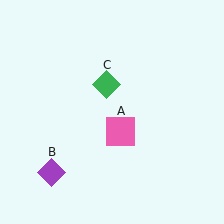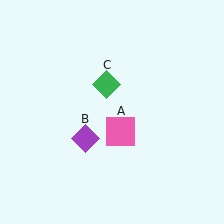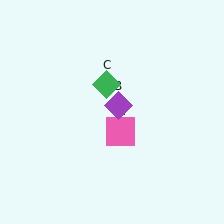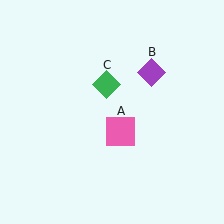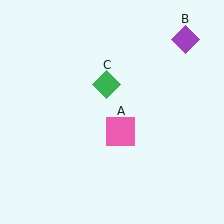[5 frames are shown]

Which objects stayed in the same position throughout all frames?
Pink square (object A) and green diamond (object C) remained stationary.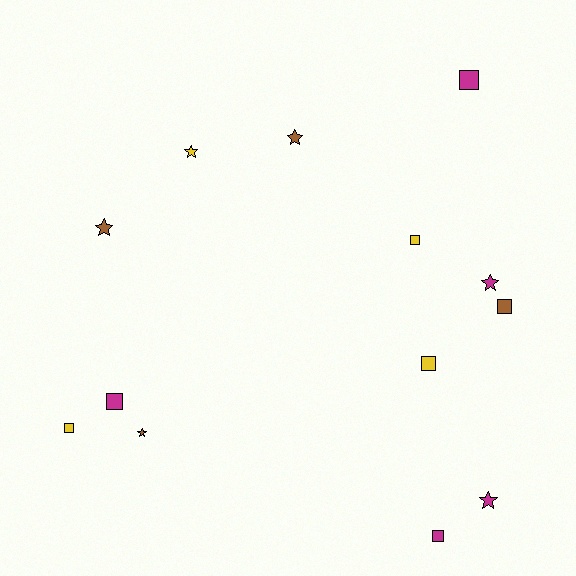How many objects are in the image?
There are 13 objects.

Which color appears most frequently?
Magenta, with 5 objects.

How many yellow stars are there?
There is 1 yellow star.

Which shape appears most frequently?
Square, with 7 objects.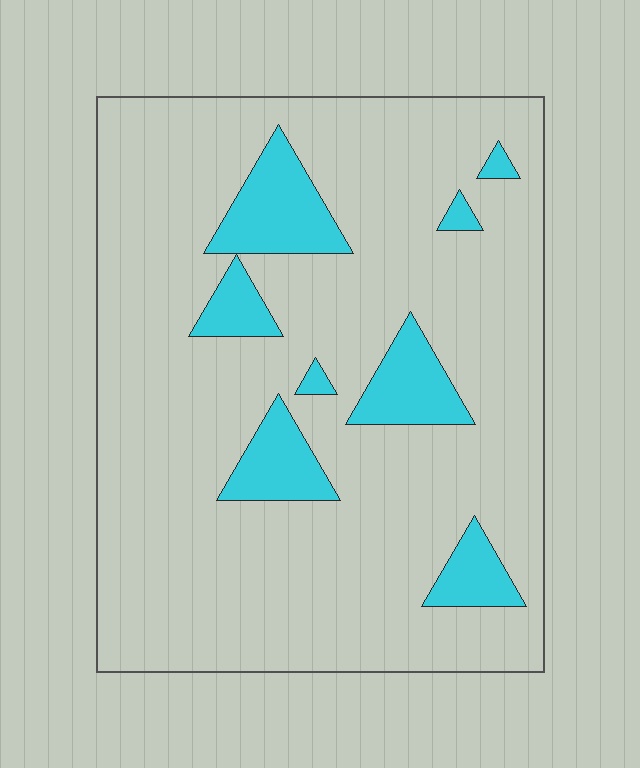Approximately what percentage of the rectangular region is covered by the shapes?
Approximately 15%.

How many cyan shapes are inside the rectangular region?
8.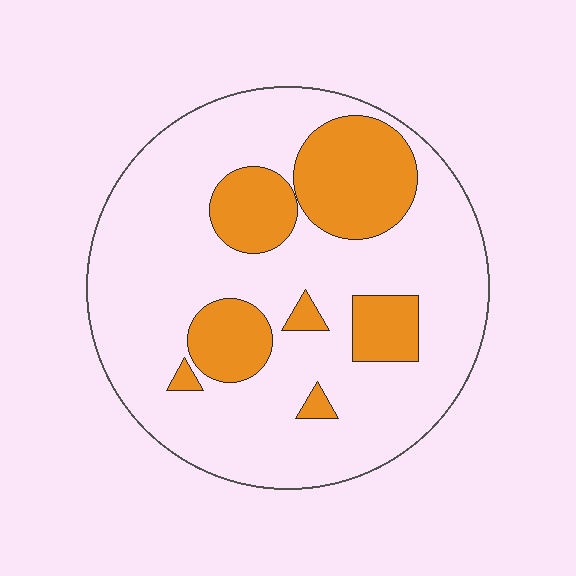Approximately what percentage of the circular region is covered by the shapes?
Approximately 25%.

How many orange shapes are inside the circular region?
7.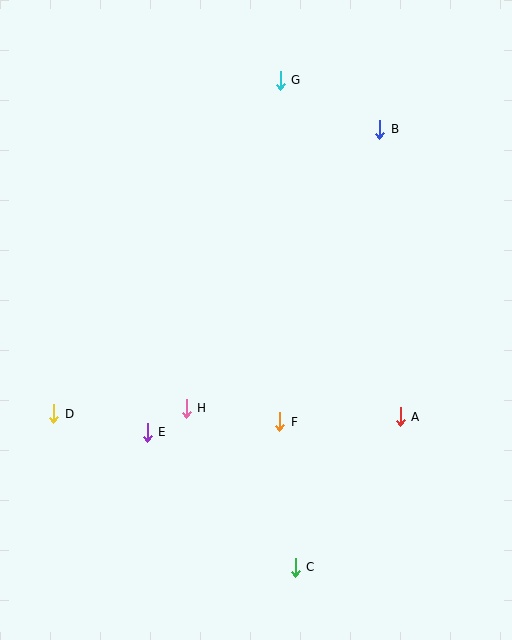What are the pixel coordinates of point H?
Point H is at (186, 408).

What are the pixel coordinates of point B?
Point B is at (380, 129).